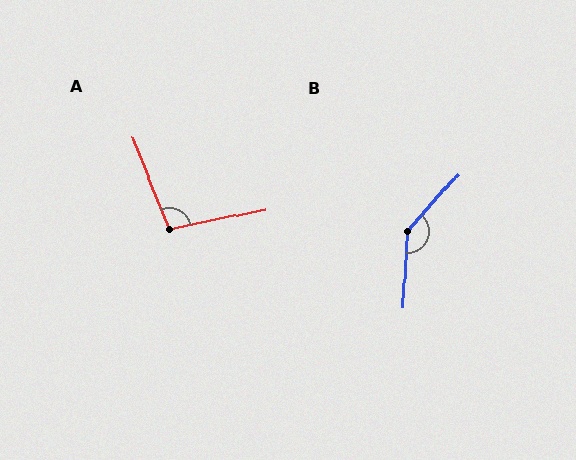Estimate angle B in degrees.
Approximately 141 degrees.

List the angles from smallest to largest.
A (101°), B (141°).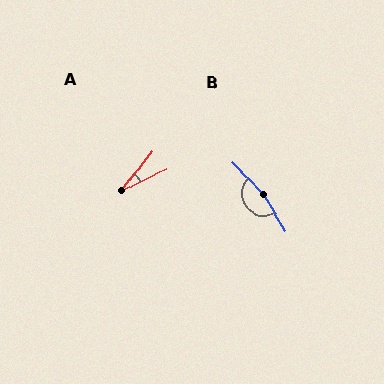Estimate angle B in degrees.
Approximately 166 degrees.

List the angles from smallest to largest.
A (26°), B (166°).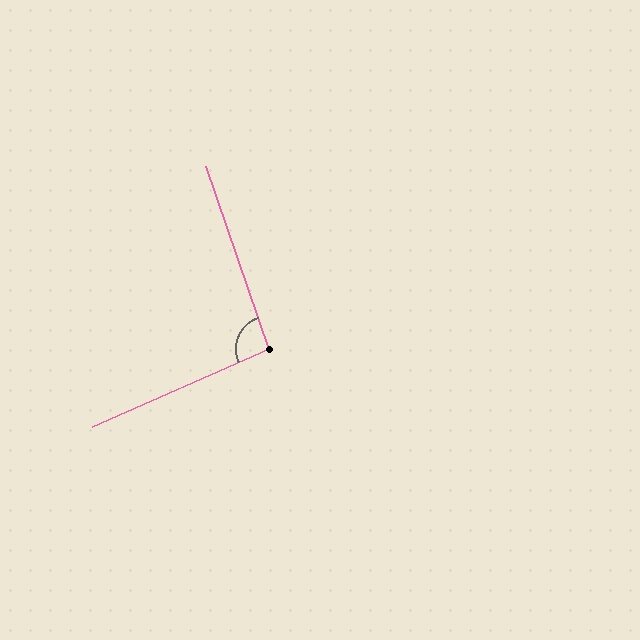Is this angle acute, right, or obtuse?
It is approximately a right angle.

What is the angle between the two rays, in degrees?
Approximately 95 degrees.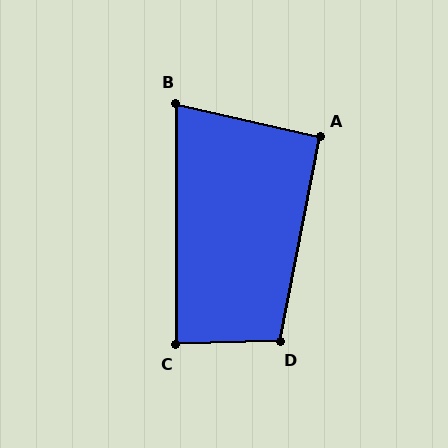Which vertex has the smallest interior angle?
B, at approximately 77 degrees.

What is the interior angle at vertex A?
Approximately 92 degrees (approximately right).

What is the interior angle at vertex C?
Approximately 88 degrees (approximately right).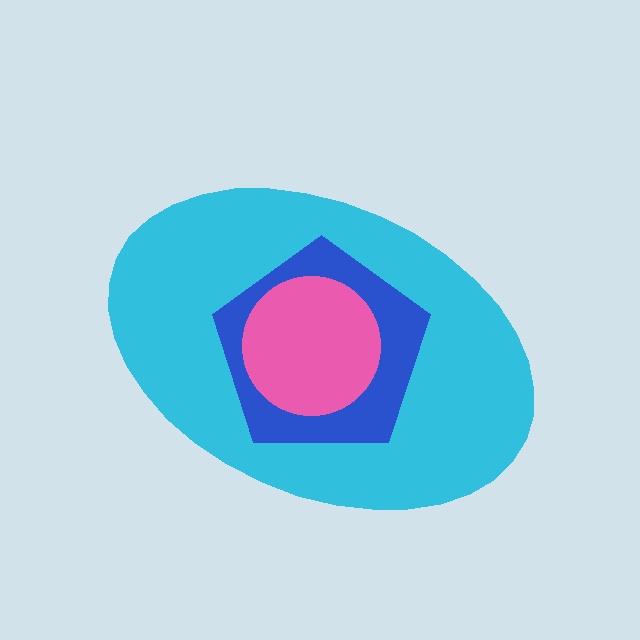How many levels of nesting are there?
3.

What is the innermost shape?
The pink circle.